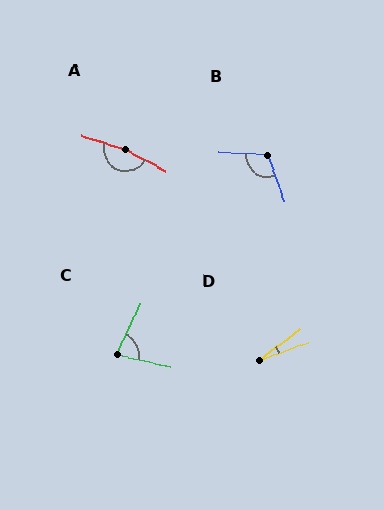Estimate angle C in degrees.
Approximately 78 degrees.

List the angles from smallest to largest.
D (17°), C (78°), B (114°), A (169°).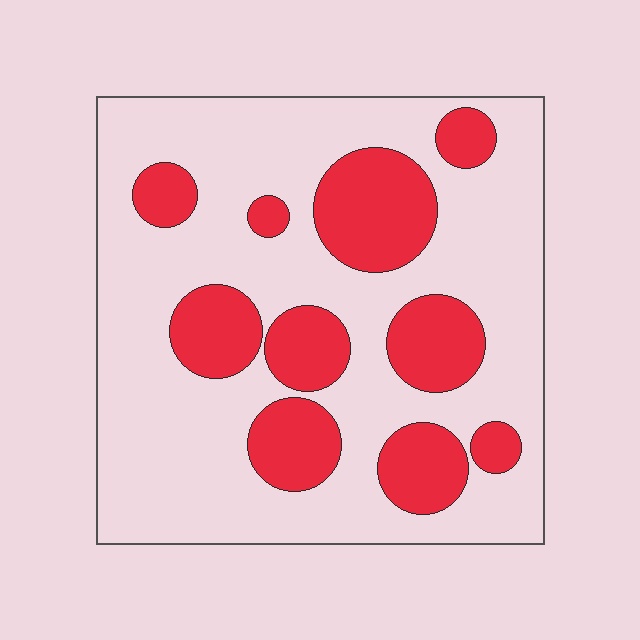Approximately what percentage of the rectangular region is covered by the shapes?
Approximately 30%.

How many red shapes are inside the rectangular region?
10.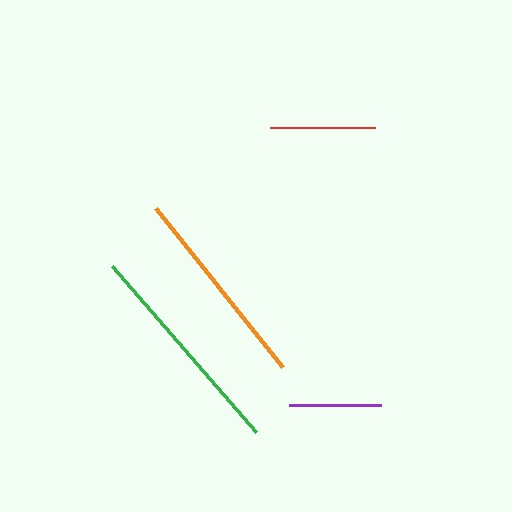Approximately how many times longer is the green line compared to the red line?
The green line is approximately 2.1 times the length of the red line.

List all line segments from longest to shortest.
From longest to shortest: green, orange, red, purple.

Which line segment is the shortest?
The purple line is the shortest at approximately 92 pixels.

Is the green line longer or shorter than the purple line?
The green line is longer than the purple line.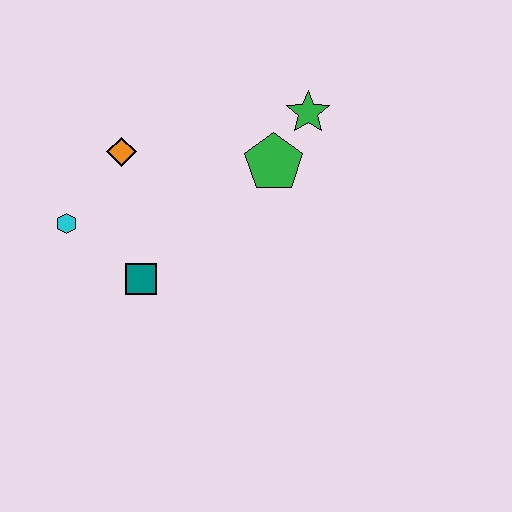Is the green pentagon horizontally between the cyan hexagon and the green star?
Yes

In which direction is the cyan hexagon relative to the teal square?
The cyan hexagon is to the left of the teal square.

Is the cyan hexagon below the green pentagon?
Yes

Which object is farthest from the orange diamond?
The green star is farthest from the orange diamond.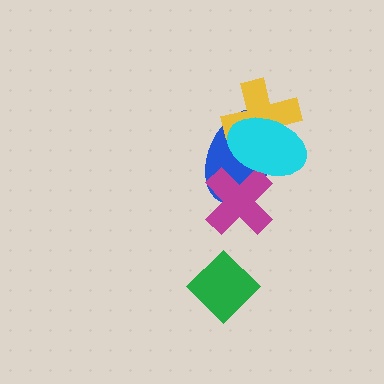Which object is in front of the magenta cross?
The cyan ellipse is in front of the magenta cross.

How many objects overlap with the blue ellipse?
3 objects overlap with the blue ellipse.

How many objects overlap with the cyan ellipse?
3 objects overlap with the cyan ellipse.